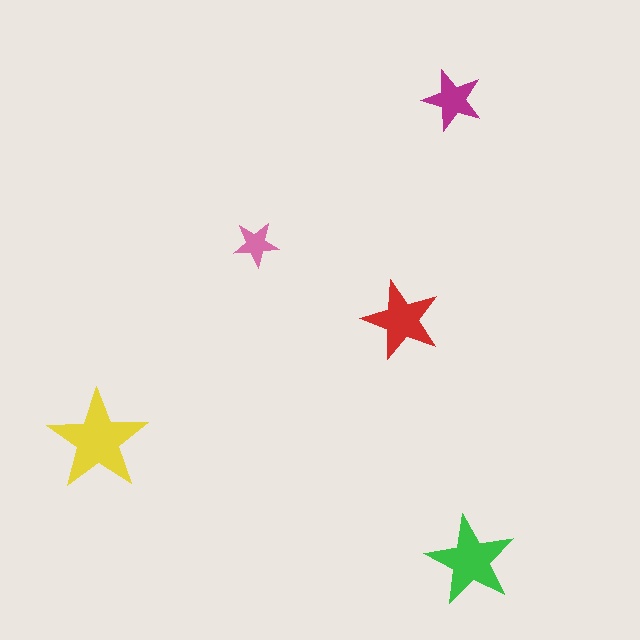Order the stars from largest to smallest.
the yellow one, the green one, the red one, the magenta one, the pink one.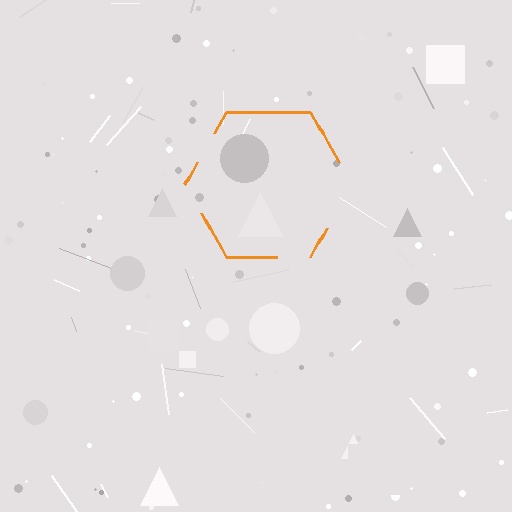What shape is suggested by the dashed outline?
The dashed outline suggests a hexagon.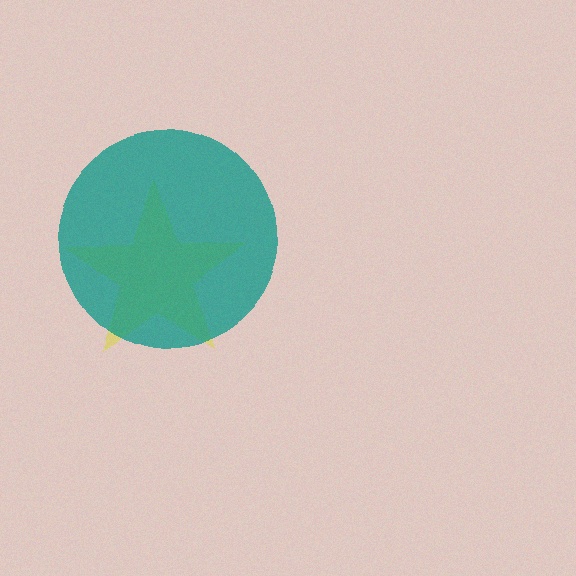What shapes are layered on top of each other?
The layered shapes are: a yellow star, a teal circle.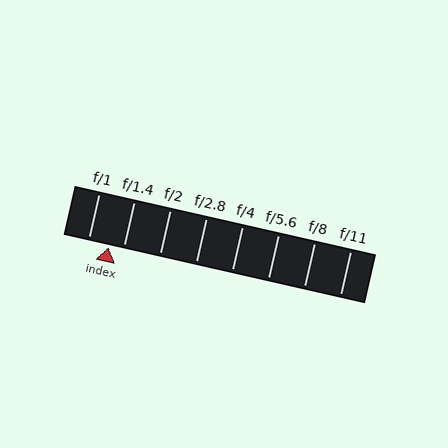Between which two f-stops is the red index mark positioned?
The index mark is between f/1 and f/1.4.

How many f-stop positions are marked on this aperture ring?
There are 8 f-stop positions marked.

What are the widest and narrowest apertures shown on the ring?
The widest aperture shown is f/1 and the narrowest is f/11.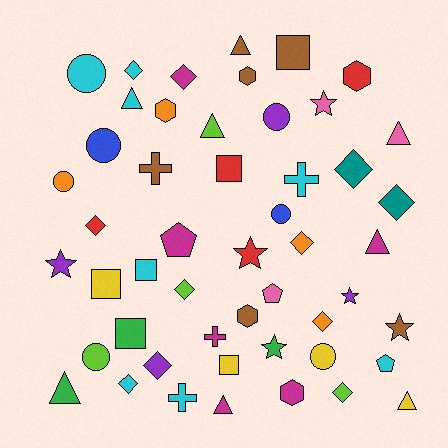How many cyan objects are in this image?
There are 8 cyan objects.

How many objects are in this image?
There are 50 objects.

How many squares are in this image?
There are 6 squares.